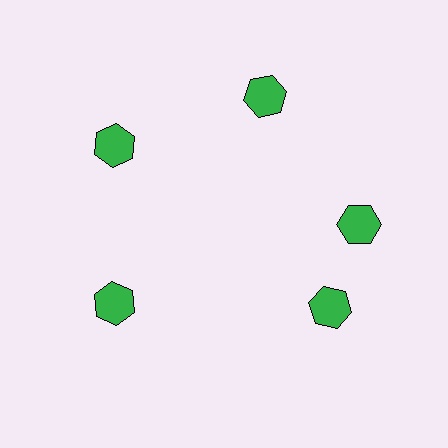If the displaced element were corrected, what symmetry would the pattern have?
It would have 5-fold rotational symmetry — the pattern would map onto itself every 72 degrees.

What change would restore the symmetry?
The symmetry would be restored by rotating it back into even spacing with its neighbors so that all 5 hexagons sit at equal angles and equal distance from the center.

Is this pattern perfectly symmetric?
No. The 5 green hexagons are arranged in a ring, but one element near the 5 o'clock position is rotated out of alignment along the ring, breaking the 5-fold rotational symmetry.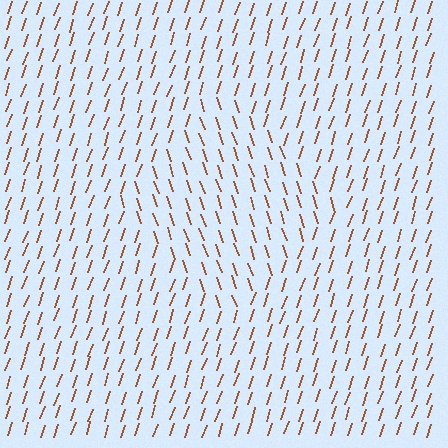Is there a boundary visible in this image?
Yes, there is a texture boundary formed by a change in line orientation.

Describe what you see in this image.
The image is filled with small brown line segments. A diamond region in the image has lines oriented differently from the surrounding lines, creating a visible texture boundary.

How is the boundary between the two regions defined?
The boundary is defined purely by a change in line orientation (approximately 37 degrees difference). All lines are the same color and thickness.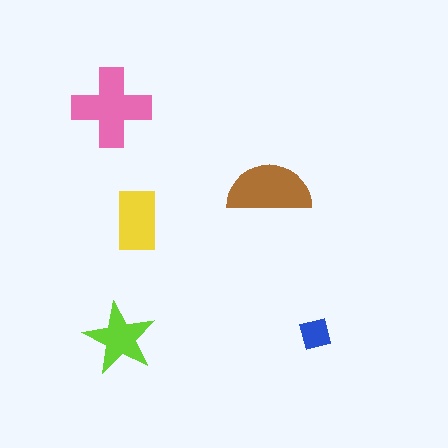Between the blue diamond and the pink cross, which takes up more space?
The pink cross.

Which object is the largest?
The pink cross.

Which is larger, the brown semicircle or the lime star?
The brown semicircle.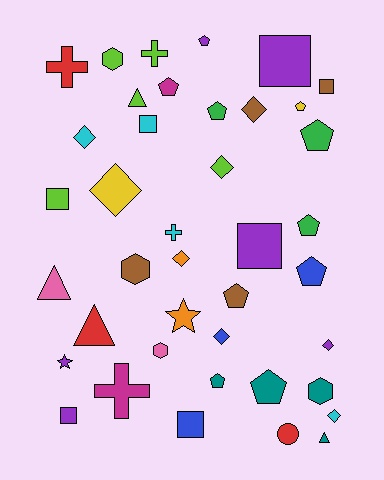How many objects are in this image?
There are 40 objects.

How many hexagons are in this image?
There are 4 hexagons.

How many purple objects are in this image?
There are 6 purple objects.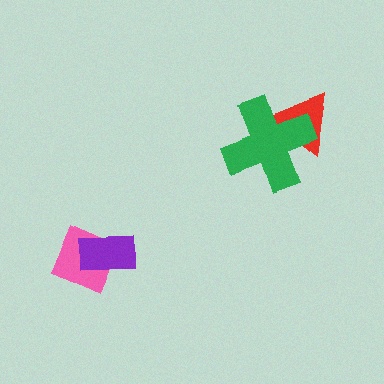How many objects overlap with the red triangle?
1 object overlaps with the red triangle.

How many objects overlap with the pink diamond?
1 object overlaps with the pink diamond.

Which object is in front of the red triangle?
The green cross is in front of the red triangle.